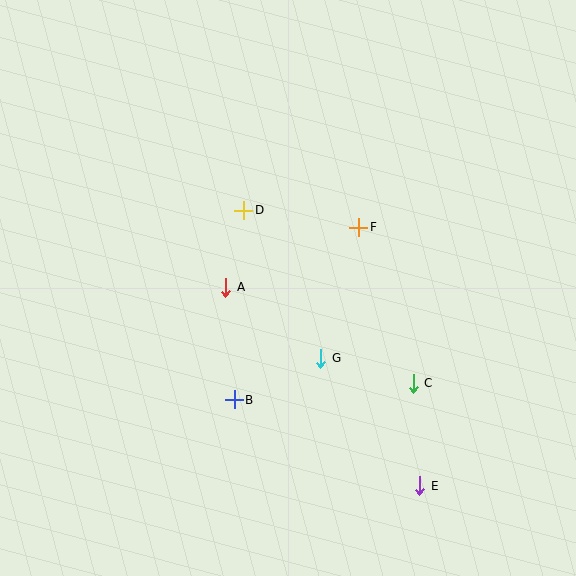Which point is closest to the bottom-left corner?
Point B is closest to the bottom-left corner.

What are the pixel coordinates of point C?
Point C is at (413, 383).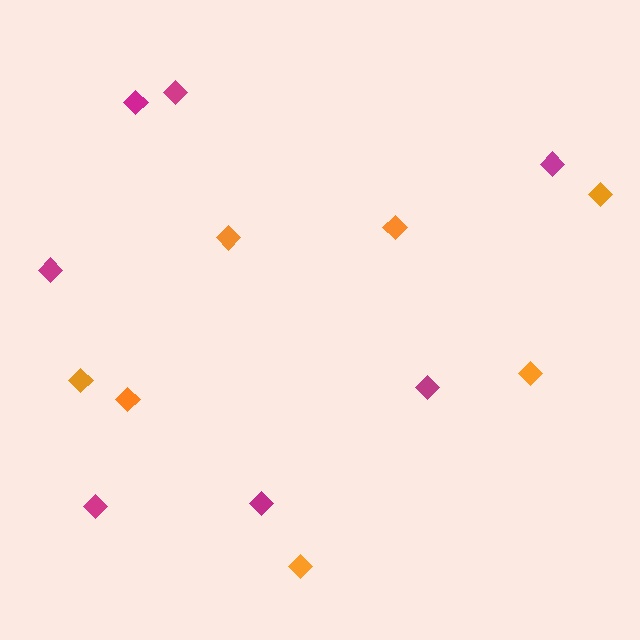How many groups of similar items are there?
There are 2 groups: one group of magenta diamonds (7) and one group of orange diamonds (7).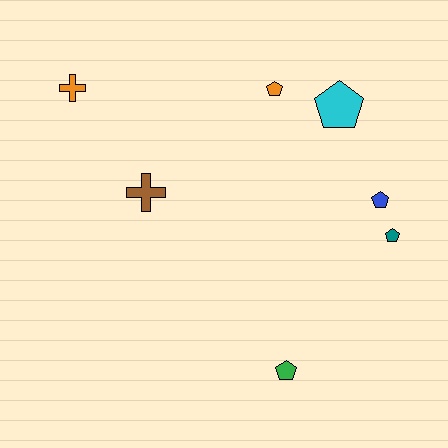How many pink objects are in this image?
There are no pink objects.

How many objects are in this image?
There are 7 objects.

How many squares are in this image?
There are no squares.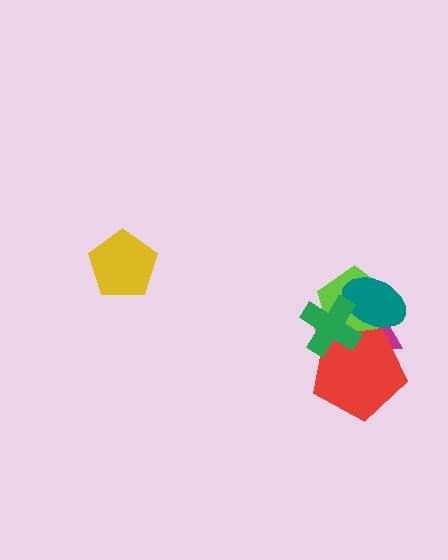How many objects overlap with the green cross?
5 objects overlap with the green cross.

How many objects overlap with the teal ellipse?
5 objects overlap with the teal ellipse.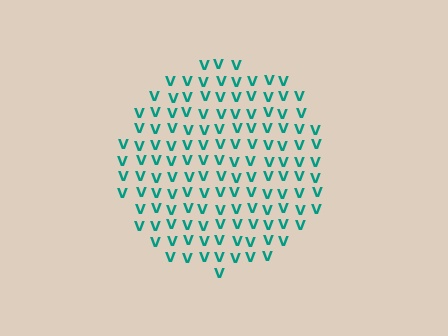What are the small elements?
The small elements are letter V's.